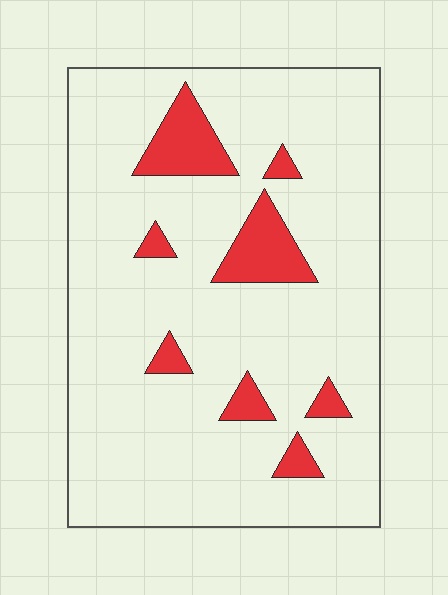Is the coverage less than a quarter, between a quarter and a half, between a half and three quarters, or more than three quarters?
Less than a quarter.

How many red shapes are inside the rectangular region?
8.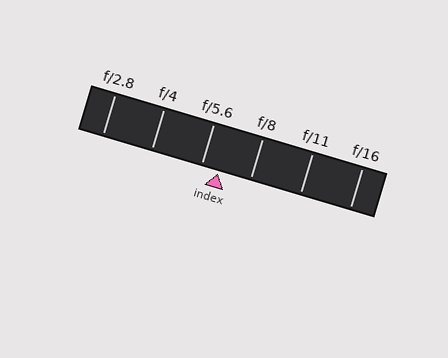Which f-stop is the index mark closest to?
The index mark is closest to f/5.6.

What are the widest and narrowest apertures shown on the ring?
The widest aperture shown is f/2.8 and the narrowest is f/16.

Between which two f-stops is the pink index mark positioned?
The index mark is between f/5.6 and f/8.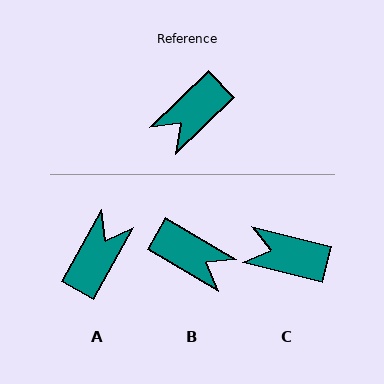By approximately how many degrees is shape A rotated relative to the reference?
Approximately 163 degrees clockwise.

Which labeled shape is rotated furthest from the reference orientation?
A, about 163 degrees away.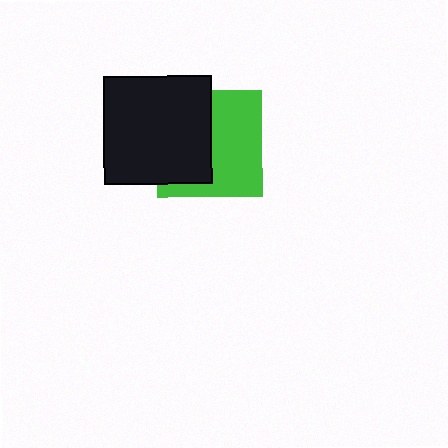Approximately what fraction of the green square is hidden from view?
Roughly 46% of the green square is hidden behind the black rectangle.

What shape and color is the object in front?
The object in front is a black rectangle.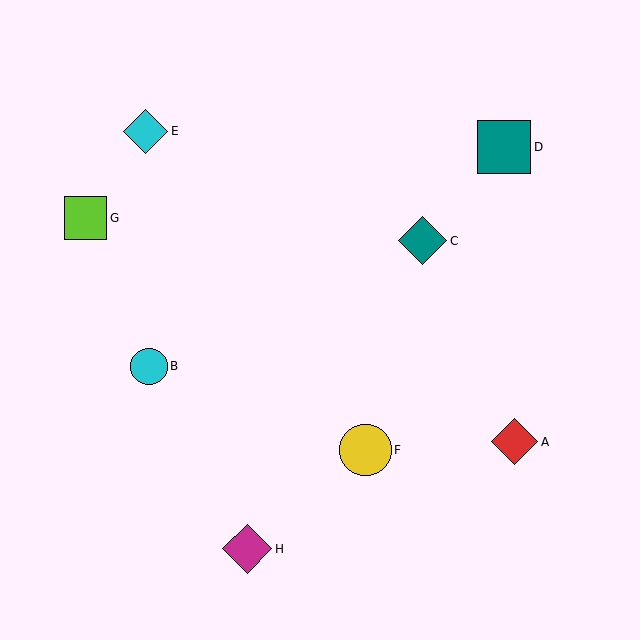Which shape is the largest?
The teal square (labeled D) is the largest.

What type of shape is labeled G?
Shape G is a lime square.